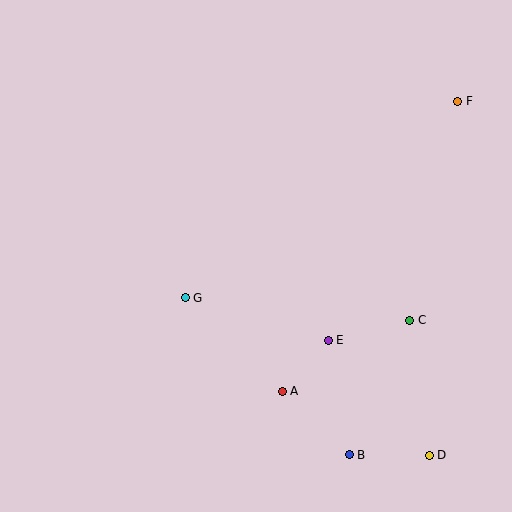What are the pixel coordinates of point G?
Point G is at (185, 298).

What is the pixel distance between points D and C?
The distance between D and C is 137 pixels.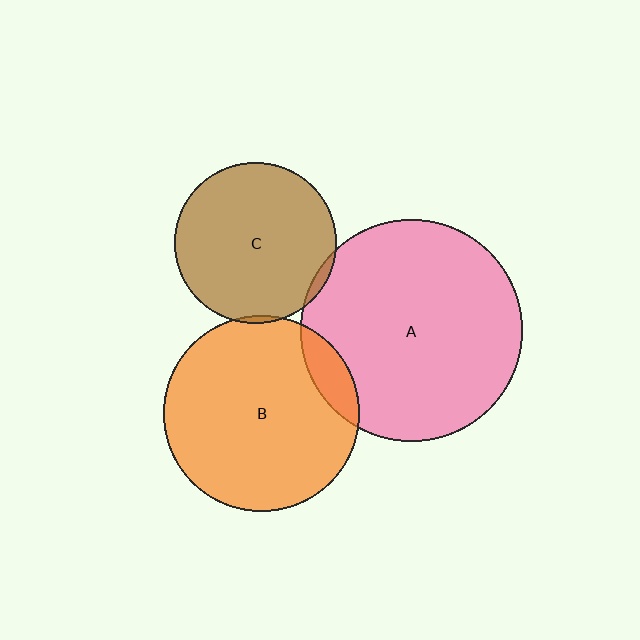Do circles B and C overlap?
Yes.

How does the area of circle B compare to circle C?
Approximately 1.5 times.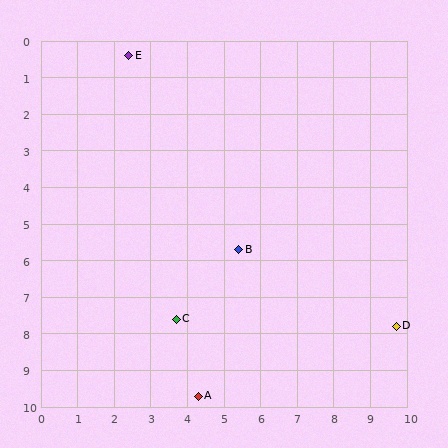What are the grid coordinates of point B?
Point B is at approximately (5.4, 5.7).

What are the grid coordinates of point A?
Point A is at approximately (4.3, 9.7).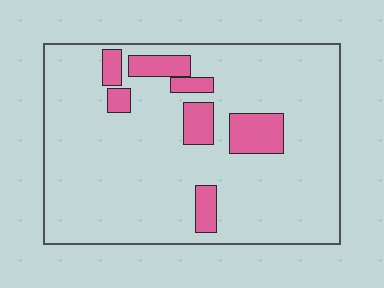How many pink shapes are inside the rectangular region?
7.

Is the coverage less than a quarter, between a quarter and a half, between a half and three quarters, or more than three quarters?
Less than a quarter.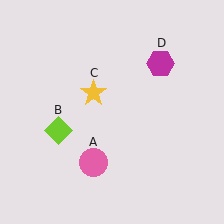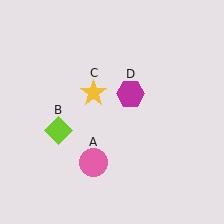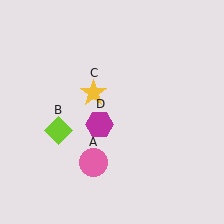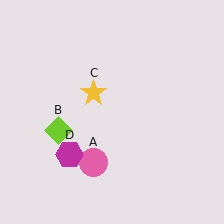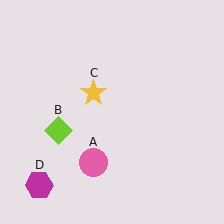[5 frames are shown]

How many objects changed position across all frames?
1 object changed position: magenta hexagon (object D).